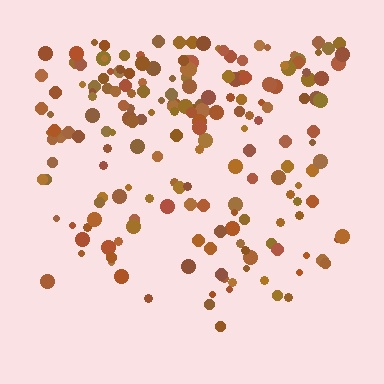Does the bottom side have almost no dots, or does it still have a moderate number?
Still a moderate number, just noticeably fewer than the top.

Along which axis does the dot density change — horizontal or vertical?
Vertical.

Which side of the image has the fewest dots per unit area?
The bottom.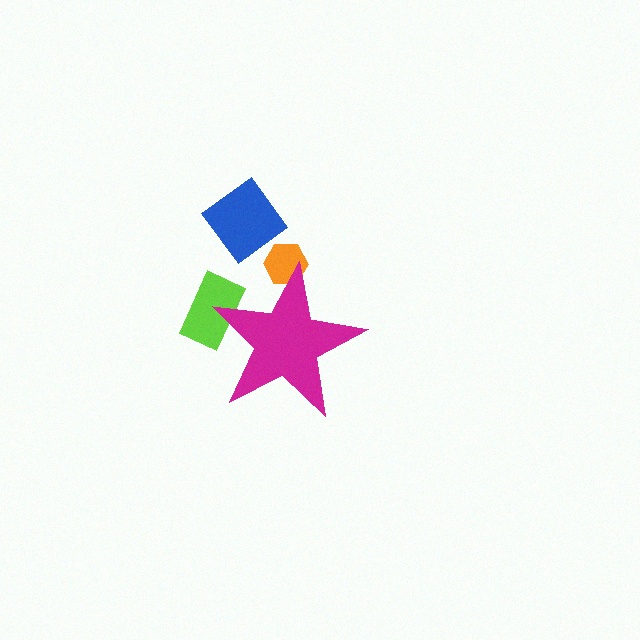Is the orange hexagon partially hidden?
Yes, the orange hexagon is partially hidden behind the magenta star.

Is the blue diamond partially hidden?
No, the blue diamond is fully visible.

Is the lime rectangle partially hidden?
Yes, the lime rectangle is partially hidden behind the magenta star.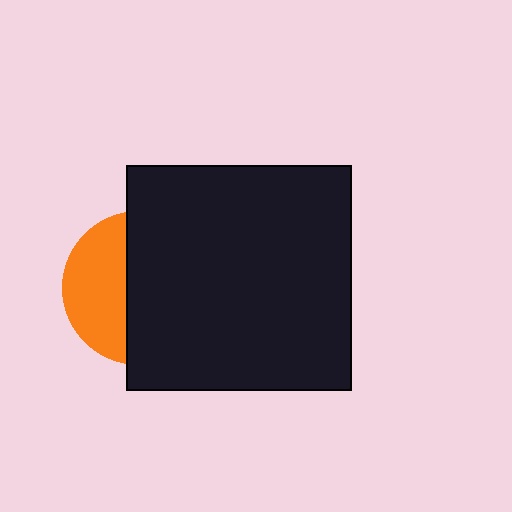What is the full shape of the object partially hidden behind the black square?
The partially hidden object is an orange circle.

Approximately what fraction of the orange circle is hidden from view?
Roughly 61% of the orange circle is hidden behind the black square.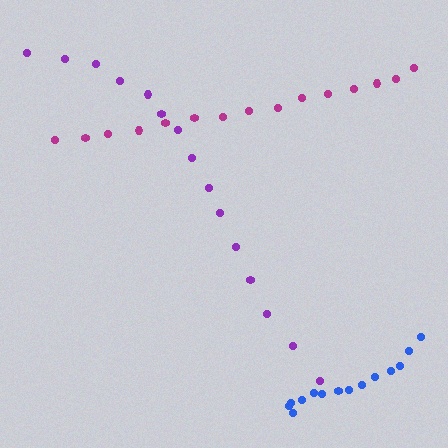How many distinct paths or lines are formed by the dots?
There are 3 distinct paths.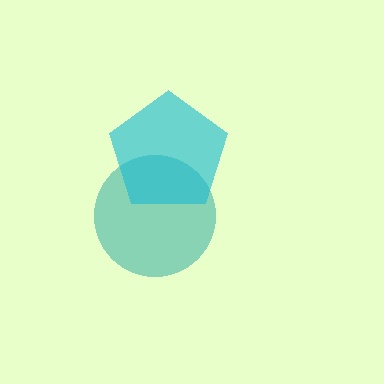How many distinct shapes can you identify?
There are 2 distinct shapes: a teal circle, a cyan pentagon.